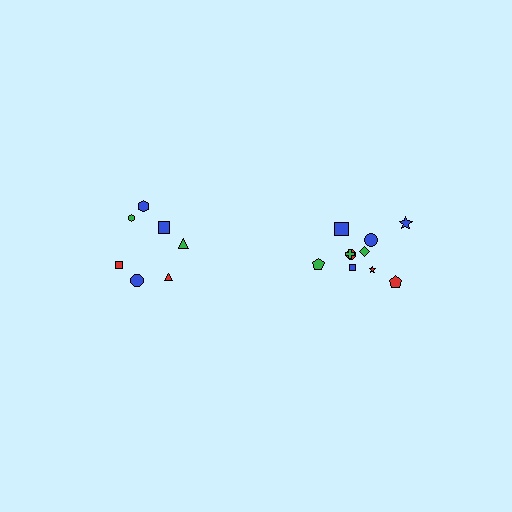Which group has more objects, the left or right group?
The right group.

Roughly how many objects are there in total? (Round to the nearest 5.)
Roughly 15 objects in total.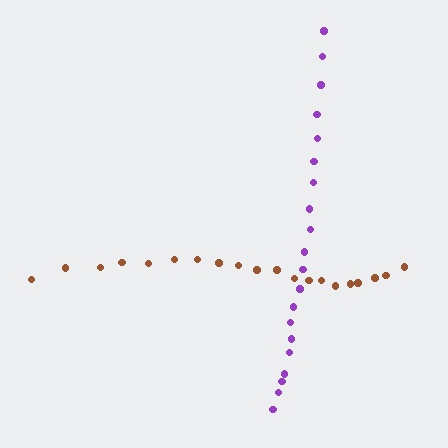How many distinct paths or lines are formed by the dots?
There are 2 distinct paths.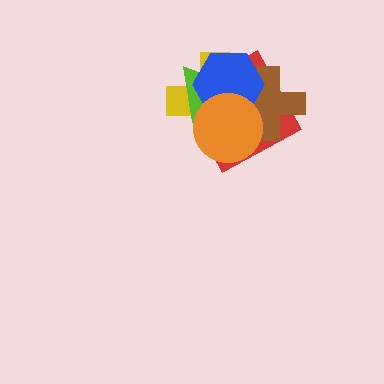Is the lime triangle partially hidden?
Yes, it is partially covered by another shape.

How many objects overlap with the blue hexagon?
5 objects overlap with the blue hexagon.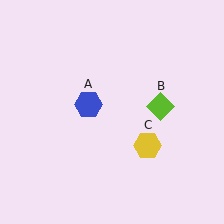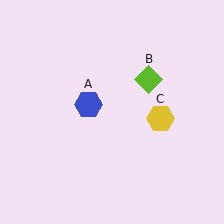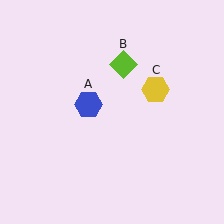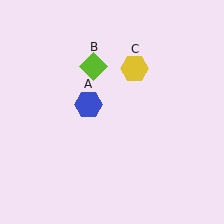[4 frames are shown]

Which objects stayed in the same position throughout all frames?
Blue hexagon (object A) remained stationary.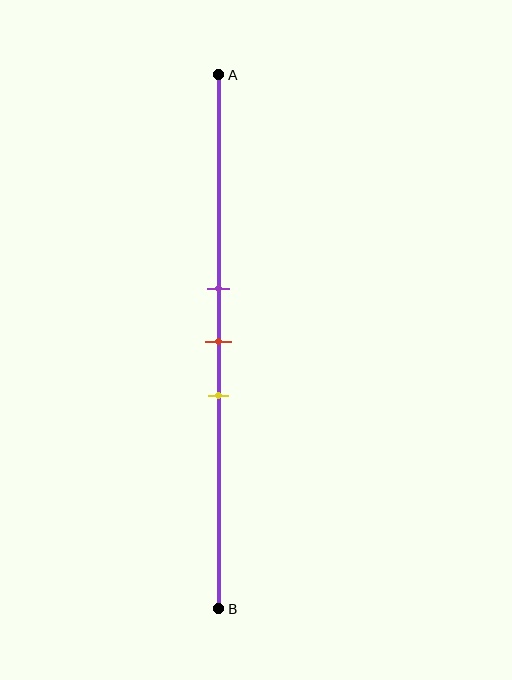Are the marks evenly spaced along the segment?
Yes, the marks are approximately evenly spaced.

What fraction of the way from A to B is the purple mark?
The purple mark is approximately 40% (0.4) of the way from A to B.